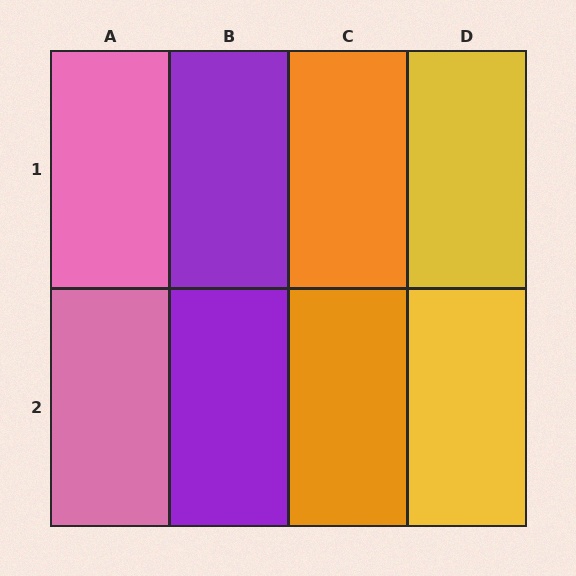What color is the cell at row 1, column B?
Purple.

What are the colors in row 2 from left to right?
Pink, purple, orange, yellow.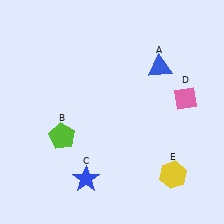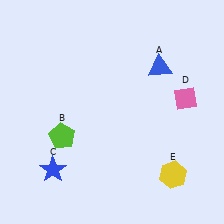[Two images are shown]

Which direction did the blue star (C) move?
The blue star (C) moved left.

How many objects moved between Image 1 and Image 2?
1 object moved between the two images.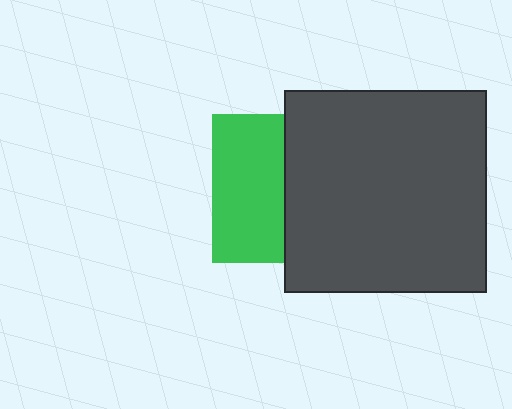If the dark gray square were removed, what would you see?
You would see the complete green square.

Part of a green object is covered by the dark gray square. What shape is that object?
It is a square.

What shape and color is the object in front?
The object in front is a dark gray square.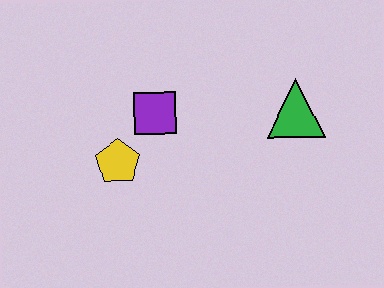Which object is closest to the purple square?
The yellow pentagon is closest to the purple square.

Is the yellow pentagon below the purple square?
Yes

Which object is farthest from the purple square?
The green triangle is farthest from the purple square.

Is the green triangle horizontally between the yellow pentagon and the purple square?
No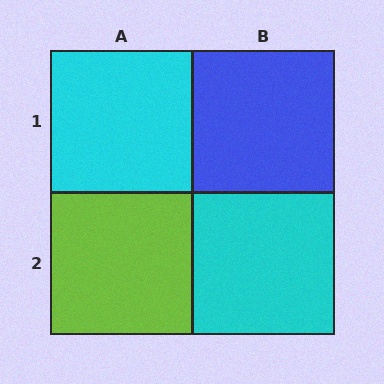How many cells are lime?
1 cell is lime.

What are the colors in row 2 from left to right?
Lime, cyan.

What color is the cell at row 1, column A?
Cyan.